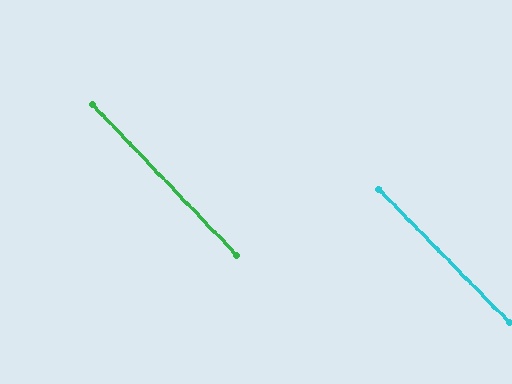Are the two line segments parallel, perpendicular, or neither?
Parallel — their directions differ by only 0.9°.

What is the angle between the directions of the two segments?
Approximately 1 degree.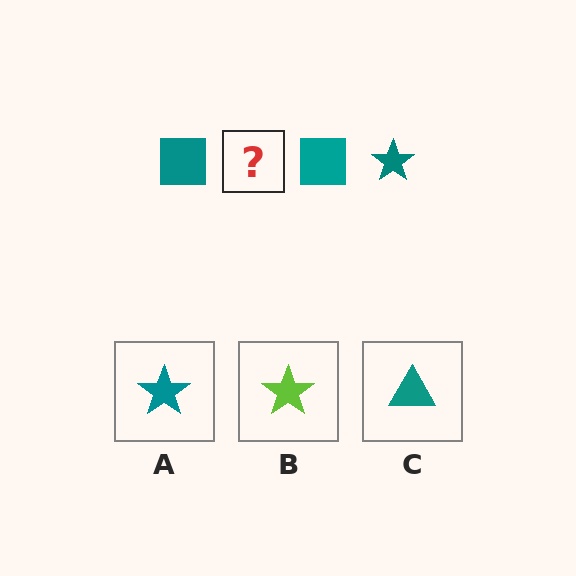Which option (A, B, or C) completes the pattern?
A.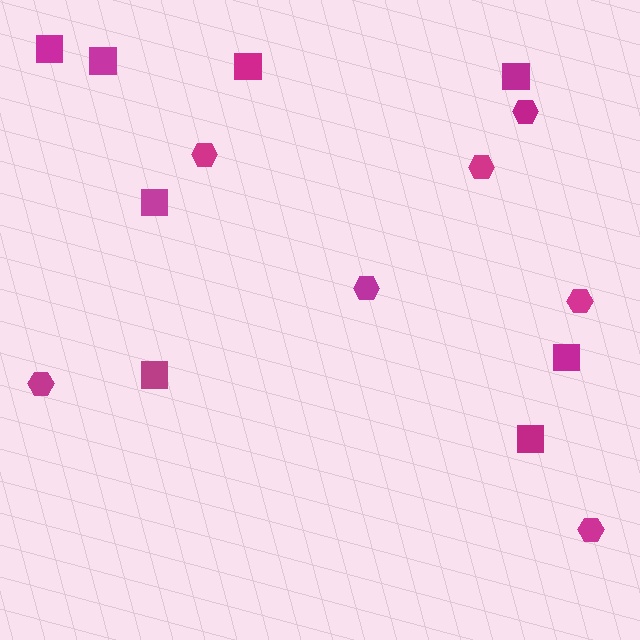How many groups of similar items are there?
There are 2 groups: one group of squares (8) and one group of hexagons (7).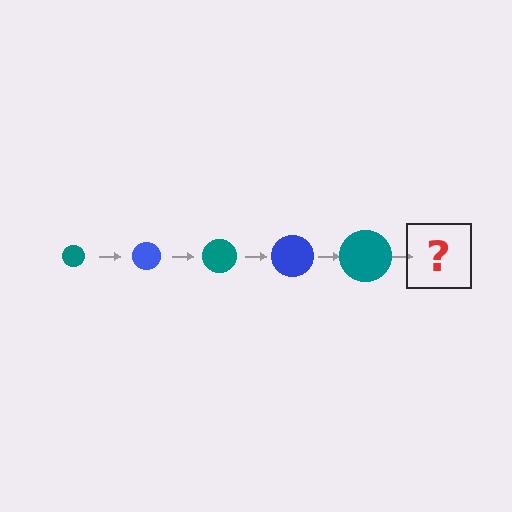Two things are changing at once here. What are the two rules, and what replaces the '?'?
The two rules are that the circle grows larger each step and the color cycles through teal and blue. The '?' should be a blue circle, larger than the previous one.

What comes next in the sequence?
The next element should be a blue circle, larger than the previous one.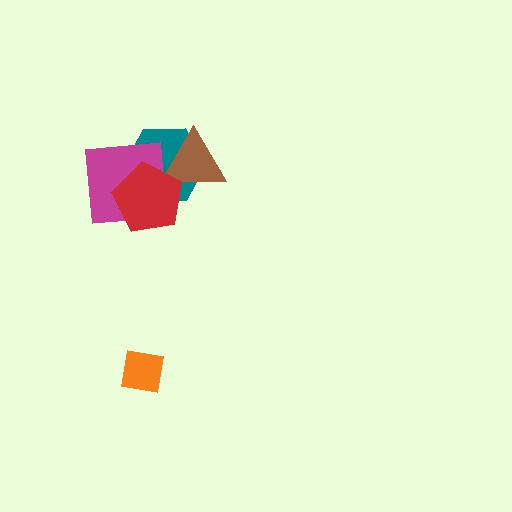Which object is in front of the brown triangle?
The red pentagon is in front of the brown triangle.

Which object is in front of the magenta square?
The red pentagon is in front of the magenta square.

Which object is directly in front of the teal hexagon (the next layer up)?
The brown triangle is directly in front of the teal hexagon.